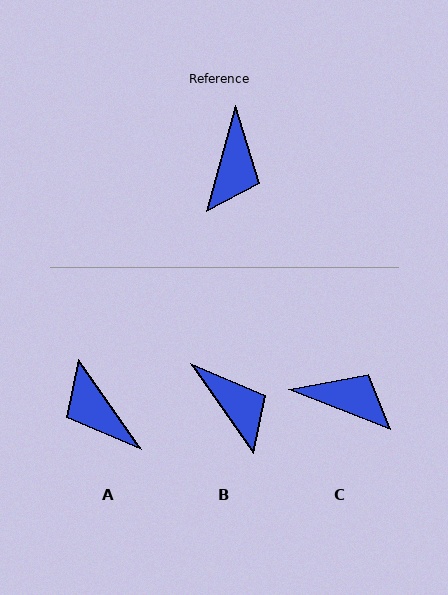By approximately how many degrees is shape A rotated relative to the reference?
Approximately 130 degrees clockwise.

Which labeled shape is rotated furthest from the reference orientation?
A, about 130 degrees away.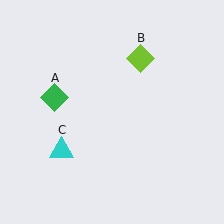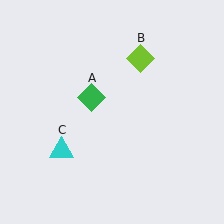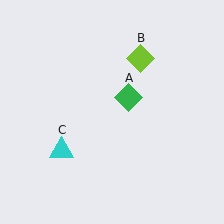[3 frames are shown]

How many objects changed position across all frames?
1 object changed position: green diamond (object A).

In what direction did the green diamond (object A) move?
The green diamond (object A) moved right.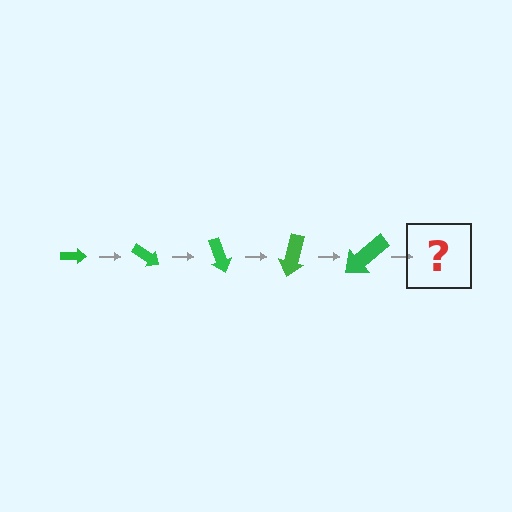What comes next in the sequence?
The next element should be an arrow, larger than the previous one and rotated 175 degrees from the start.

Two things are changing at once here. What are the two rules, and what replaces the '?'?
The two rules are that the arrow grows larger each step and it rotates 35 degrees each step. The '?' should be an arrow, larger than the previous one and rotated 175 degrees from the start.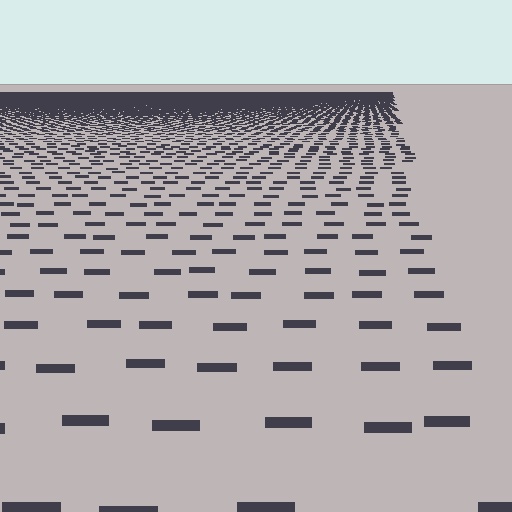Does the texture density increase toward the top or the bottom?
Density increases toward the top.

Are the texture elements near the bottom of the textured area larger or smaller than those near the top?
Larger. Near the bottom, elements are closer to the viewer and appear at a bigger on-screen size.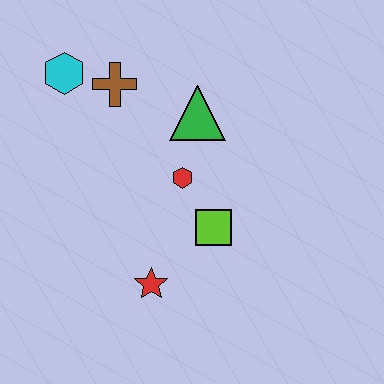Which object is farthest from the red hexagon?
The cyan hexagon is farthest from the red hexagon.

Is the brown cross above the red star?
Yes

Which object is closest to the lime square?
The red hexagon is closest to the lime square.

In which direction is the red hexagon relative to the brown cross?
The red hexagon is below the brown cross.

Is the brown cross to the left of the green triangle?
Yes